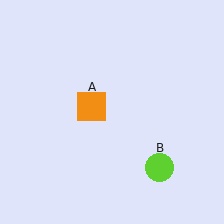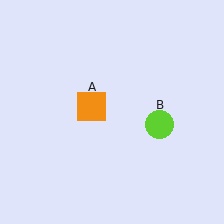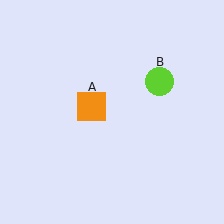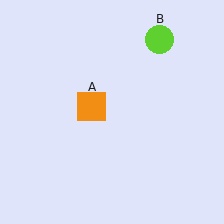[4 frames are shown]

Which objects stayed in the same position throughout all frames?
Orange square (object A) remained stationary.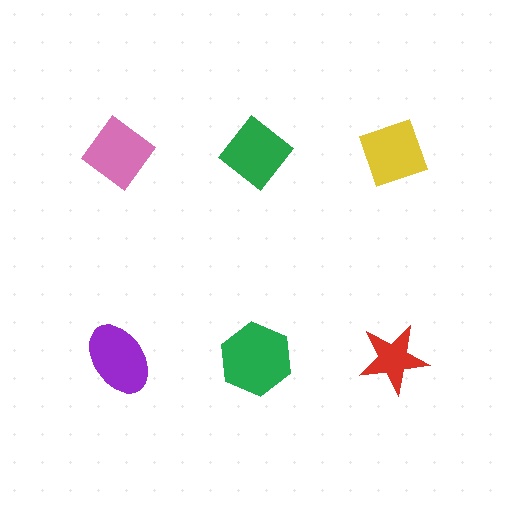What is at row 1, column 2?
A green diamond.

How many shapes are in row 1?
3 shapes.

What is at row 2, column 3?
A red star.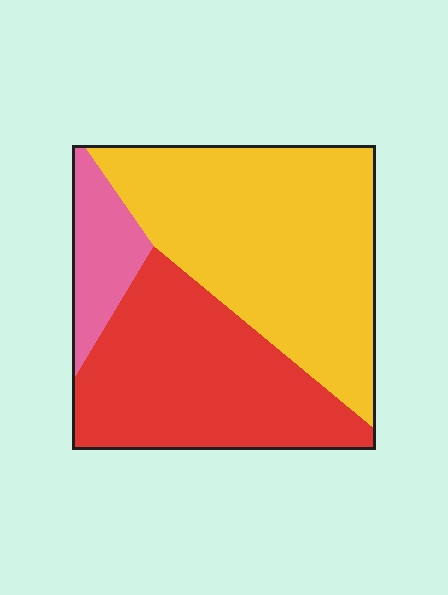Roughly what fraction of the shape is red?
Red covers 39% of the shape.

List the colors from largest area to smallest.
From largest to smallest: yellow, red, pink.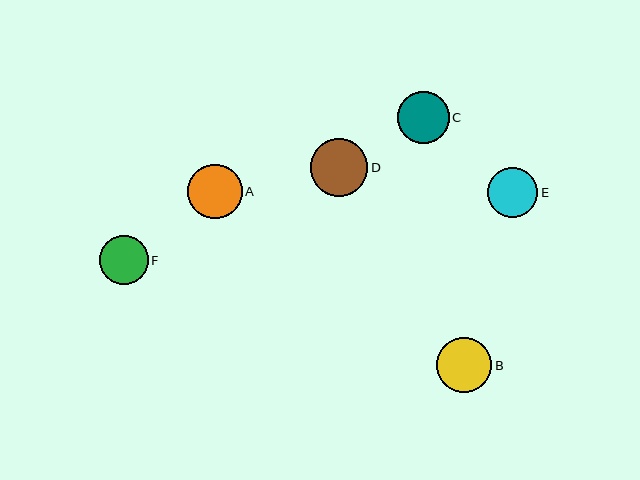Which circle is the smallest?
Circle F is the smallest with a size of approximately 49 pixels.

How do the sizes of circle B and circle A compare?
Circle B and circle A are approximately the same size.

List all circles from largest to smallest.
From largest to smallest: D, B, A, C, E, F.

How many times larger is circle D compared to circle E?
Circle D is approximately 1.1 times the size of circle E.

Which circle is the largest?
Circle D is the largest with a size of approximately 57 pixels.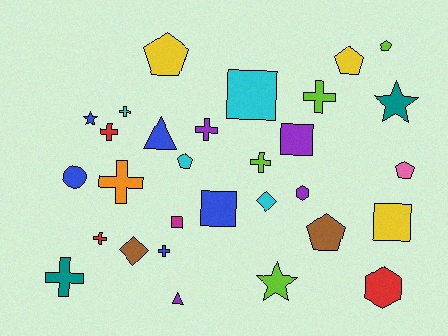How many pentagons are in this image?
There are 6 pentagons.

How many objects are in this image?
There are 30 objects.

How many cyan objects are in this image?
There are 4 cyan objects.